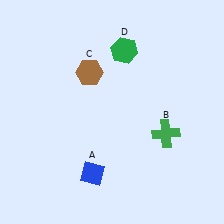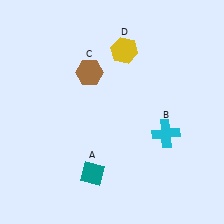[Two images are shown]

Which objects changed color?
A changed from blue to teal. B changed from green to cyan. D changed from green to yellow.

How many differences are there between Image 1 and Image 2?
There are 3 differences between the two images.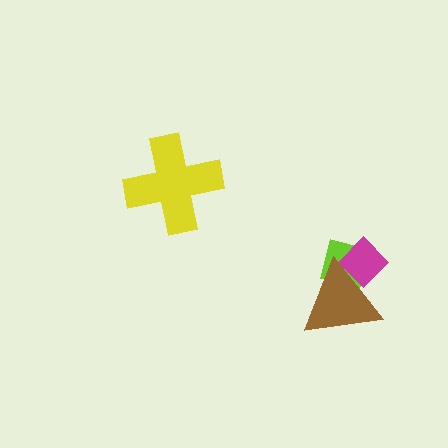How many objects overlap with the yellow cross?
0 objects overlap with the yellow cross.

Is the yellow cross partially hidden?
No, no other shape covers it.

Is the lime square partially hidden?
Yes, it is partially covered by another shape.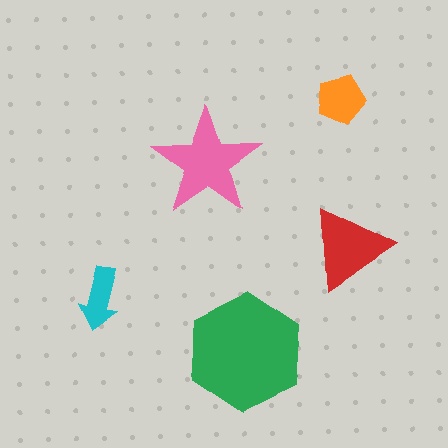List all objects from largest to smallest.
The green hexagon, the pink star, the red triangle, the orange pentagon, the cyan arrow.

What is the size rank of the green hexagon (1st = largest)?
1st.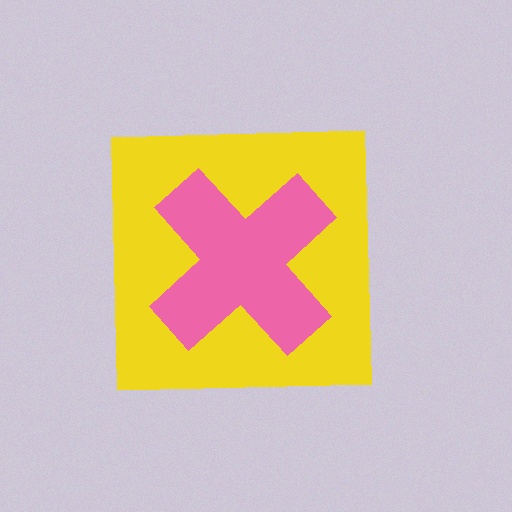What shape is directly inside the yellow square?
The pink cross.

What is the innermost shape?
The pink cross.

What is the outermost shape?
The yellow square.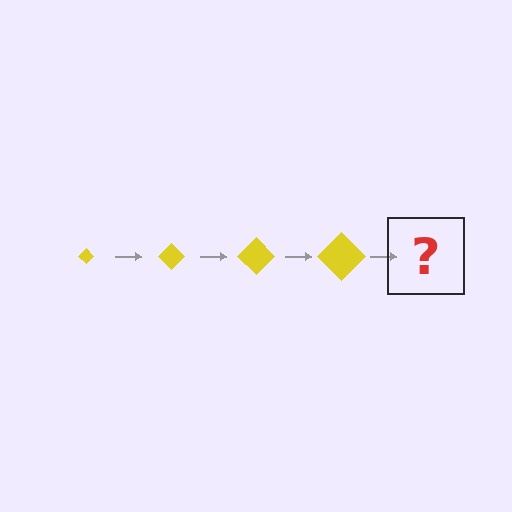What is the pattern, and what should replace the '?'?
The pattern is that the diamond gets progressively larger each step. The '?' should be a yellow diamond, larger than the previous one.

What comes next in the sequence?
The next element should be a yellow diamond, larger than the previous one.